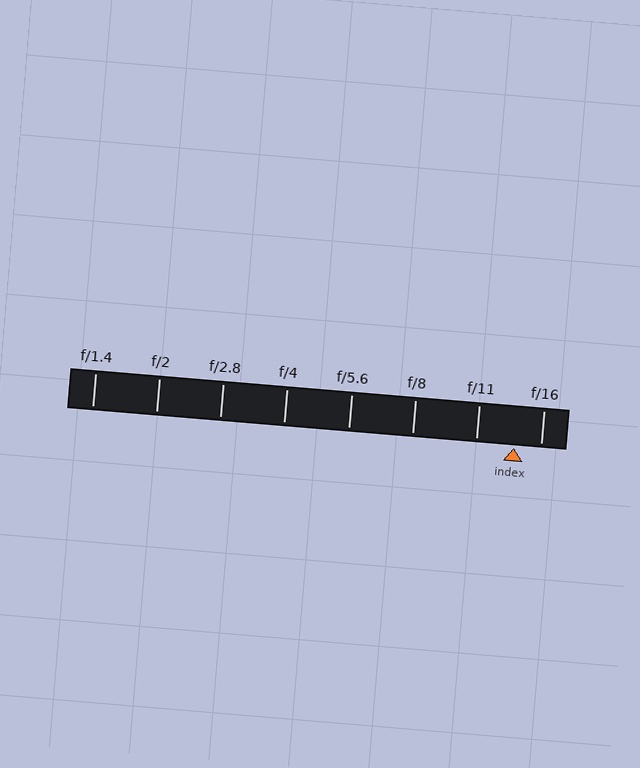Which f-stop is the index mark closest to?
The index mark is closest to f/16.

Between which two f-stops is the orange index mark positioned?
The index mark is between f/11 and f/16.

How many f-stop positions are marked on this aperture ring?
There are 8 f-stop positions marked.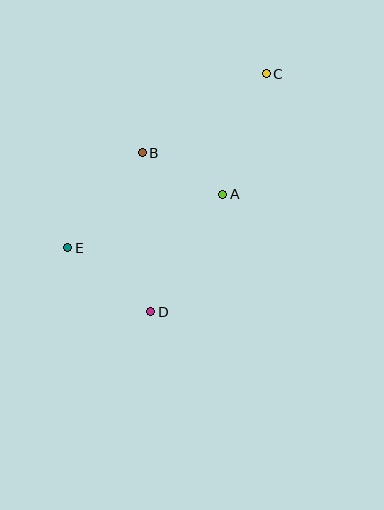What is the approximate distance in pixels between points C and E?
The distance between C and E is approximately 264 pixels.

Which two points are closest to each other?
Points A and B are closest to each other.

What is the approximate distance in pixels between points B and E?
The distance between B and E is approximately 121 pixels.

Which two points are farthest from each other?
Points C and D are farthest from each other.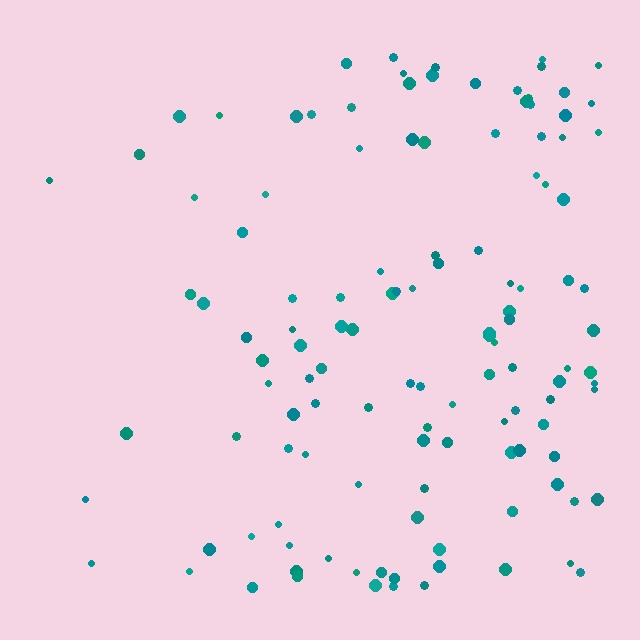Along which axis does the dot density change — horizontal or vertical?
Horizontal.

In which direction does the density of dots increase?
From left to right, with the right side densest.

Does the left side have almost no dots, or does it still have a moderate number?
Still a moderate number, just noticeably fewer than the right.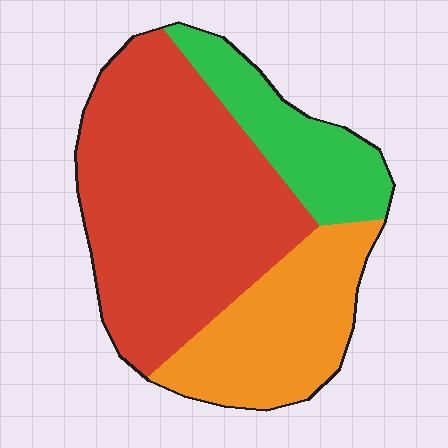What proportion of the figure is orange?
Orange takes up about one quarter (1/4) of the figure.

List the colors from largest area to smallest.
From largest to smallest: red, orange, green.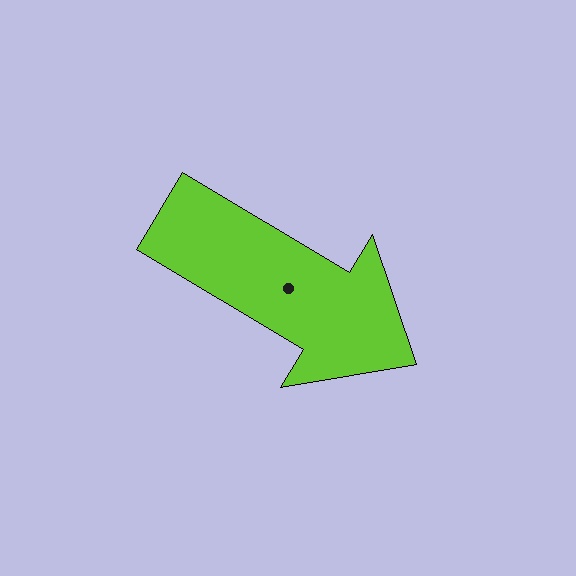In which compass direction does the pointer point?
Southeast.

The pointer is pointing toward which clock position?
Roughly 4 o'clock.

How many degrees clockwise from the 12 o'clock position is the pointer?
Approximately 121 degrees.